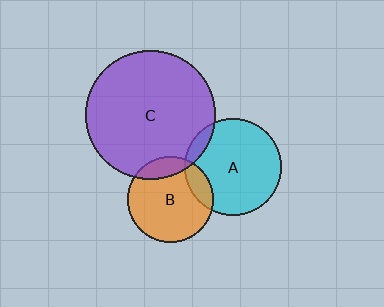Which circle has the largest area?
Circle C (purple).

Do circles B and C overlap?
Yes.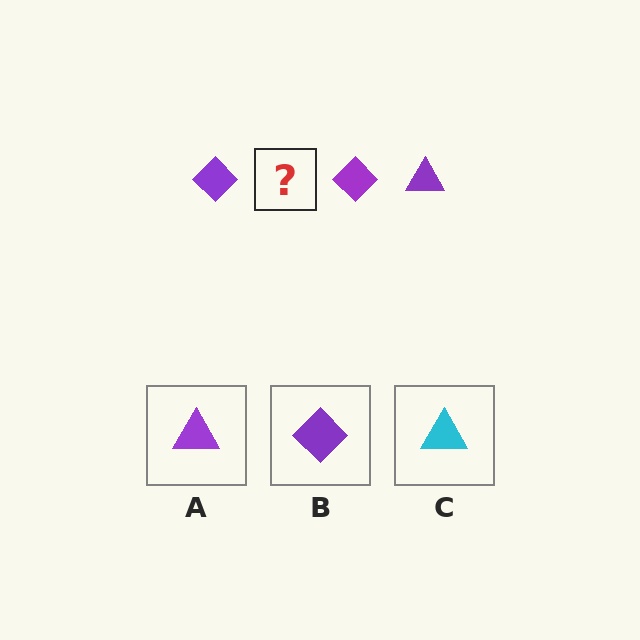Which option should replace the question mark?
Option A.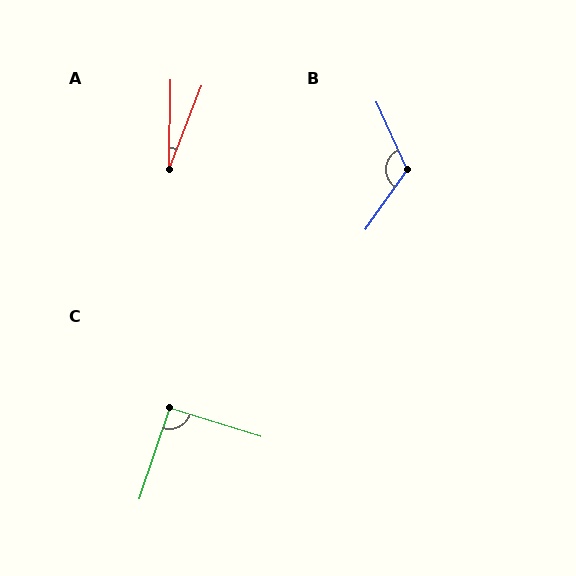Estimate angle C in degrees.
Approximately 91 degrees.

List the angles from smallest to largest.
A (20°), C (91°), B (120°).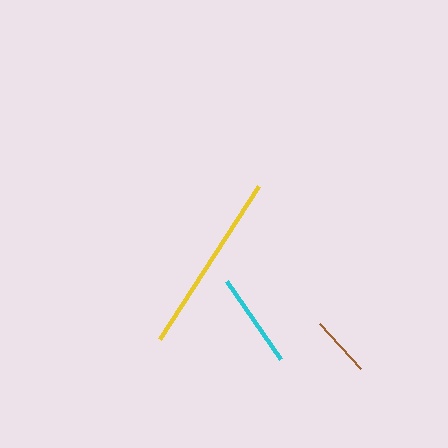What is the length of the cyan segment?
The cyan segment is approximately 95 pixels long.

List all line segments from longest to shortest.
From longest to shortest: yellow, cyan, brown.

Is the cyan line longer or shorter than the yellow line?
The yellow line is longer than the cyan line.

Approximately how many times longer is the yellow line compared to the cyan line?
The yellow line is approximately 1.9 times the length of the cyan line.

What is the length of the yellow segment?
The yellow segment is approximately 182 pixels long.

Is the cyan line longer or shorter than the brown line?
The cyan line is longer than the brown line.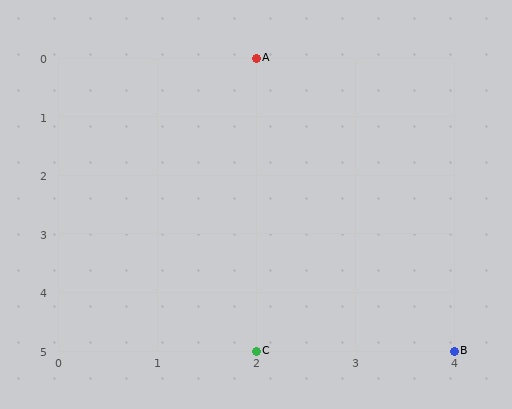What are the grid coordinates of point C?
Point C is at grid coordinates (2, 5).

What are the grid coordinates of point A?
Point A is at grid coordinates (2, 0).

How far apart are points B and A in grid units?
Points B and A are 2 columns and 5 rows apart (about 5.4 grid units diagonally).